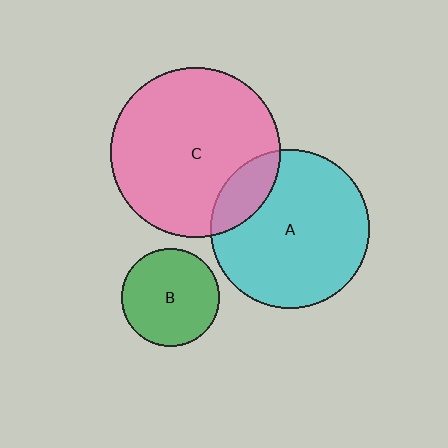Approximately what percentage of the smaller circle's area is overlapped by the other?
Approximately 15%.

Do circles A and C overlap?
Yes.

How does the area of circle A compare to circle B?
Approximately 2.6 times.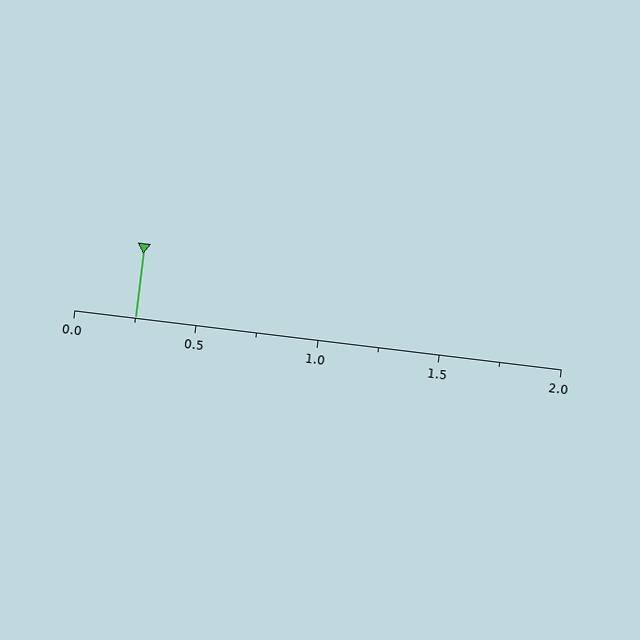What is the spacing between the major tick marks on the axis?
The major ticks are spaced 0.5 apart.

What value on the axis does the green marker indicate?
The marker indicates approximately 0.25.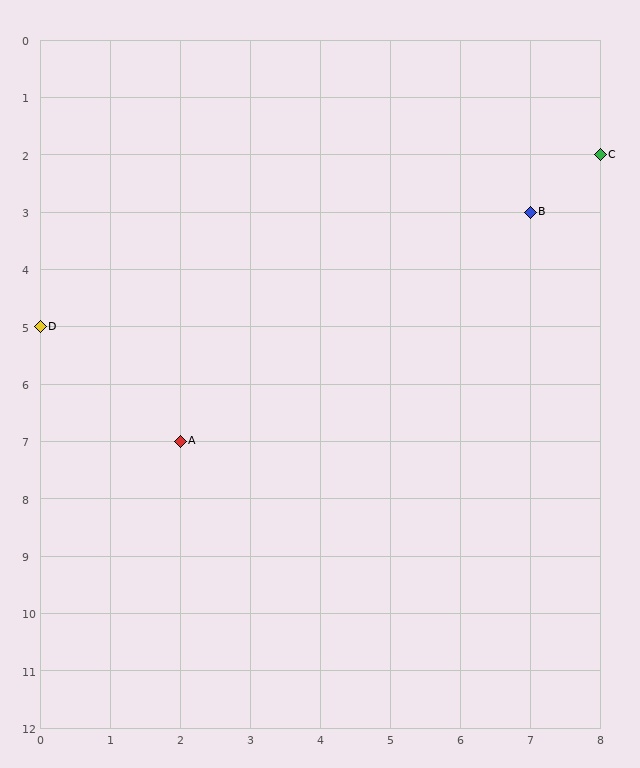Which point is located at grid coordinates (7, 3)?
Point B is at (7, 3).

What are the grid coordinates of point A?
Point A is at grid coordinates (2, 7).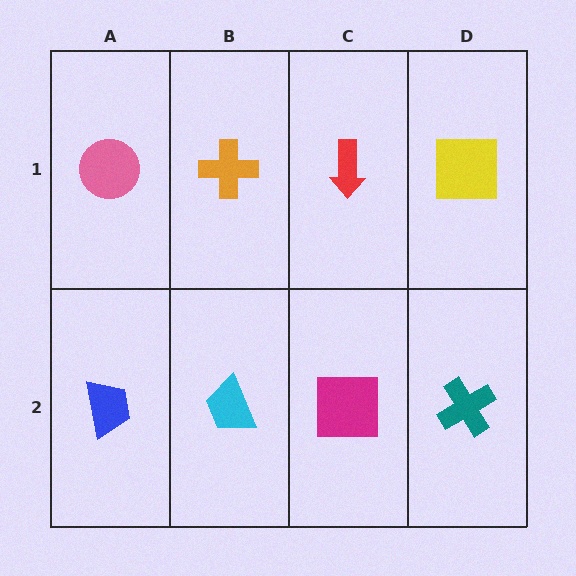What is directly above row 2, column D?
A yellow square.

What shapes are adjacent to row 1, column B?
A cyan trapezoid (row 2, column B), a pink circle (row 1, column A), a red arrow (row 1, column C).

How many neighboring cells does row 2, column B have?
3.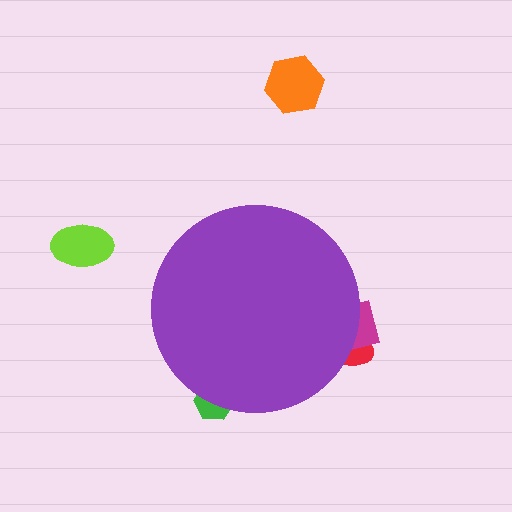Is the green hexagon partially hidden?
Yes, the green hexagon is partially hidden behind the purple circle.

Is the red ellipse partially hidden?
Yes, the red ellipse is partially hidden behind the purple circle.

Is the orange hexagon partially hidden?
No, the orange hexagon is fully visible.